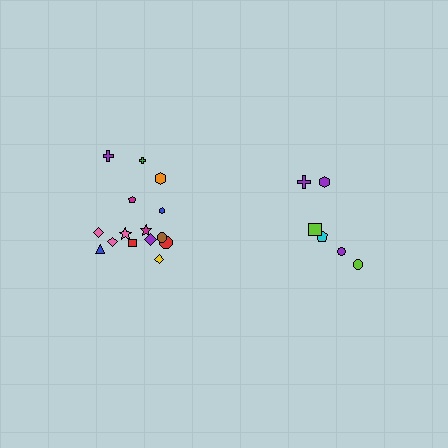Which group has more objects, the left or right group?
The left group.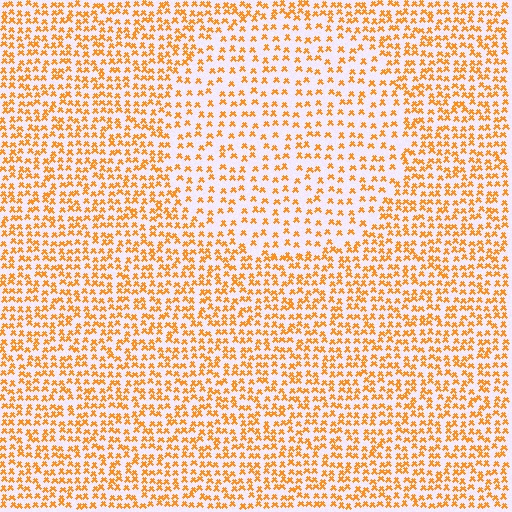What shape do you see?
I see a circle.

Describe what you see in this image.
The image contains small orange elements arranged at two different densities. A circle-shaped region is visible where the elements are less densely packed than the surrounding area.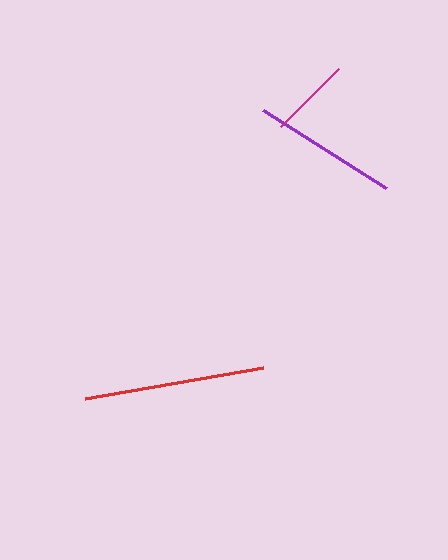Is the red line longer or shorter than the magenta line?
The red line is longer than the magenta line.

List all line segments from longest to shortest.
From longest to shortest: red, purple, magenta.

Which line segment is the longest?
The red line is the longest at approximately 181 pixels.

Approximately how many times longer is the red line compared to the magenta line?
The red line is approximately 2.2 times the length of the magenta line.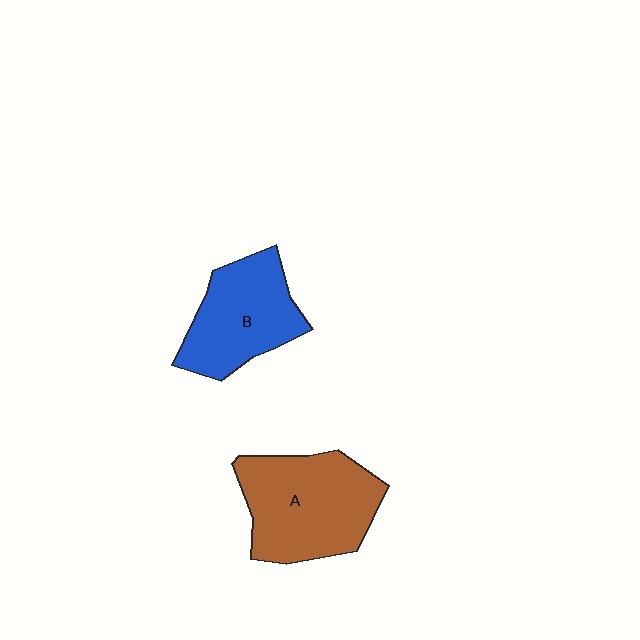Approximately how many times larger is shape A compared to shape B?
Approximately 1.3 times.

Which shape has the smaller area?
Shape B (blue).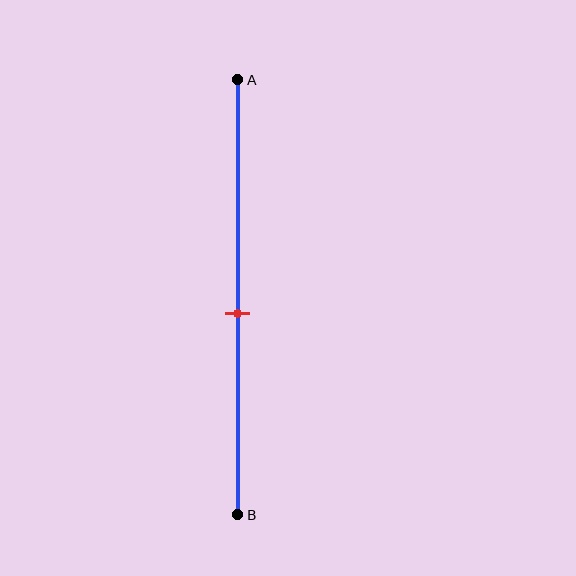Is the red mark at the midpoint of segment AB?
No, the mark is at about 55% from A, not at the 50% midpoint.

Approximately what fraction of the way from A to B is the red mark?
The red mark is approximately 55% of the way from A to B.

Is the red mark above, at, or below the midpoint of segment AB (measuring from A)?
The red mark is below the midpoint of segment AB.